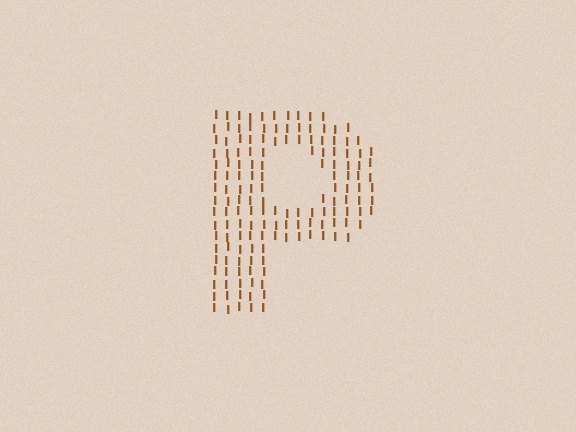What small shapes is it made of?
It is made of small letter I's.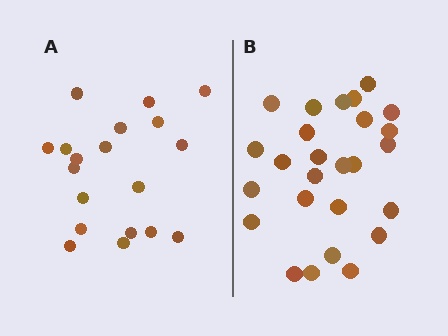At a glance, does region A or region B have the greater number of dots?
Region B (the right region) has more dots.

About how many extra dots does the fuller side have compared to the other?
Region B has roughly 8 or so more dots than region A.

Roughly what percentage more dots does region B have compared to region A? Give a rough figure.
About 35% more.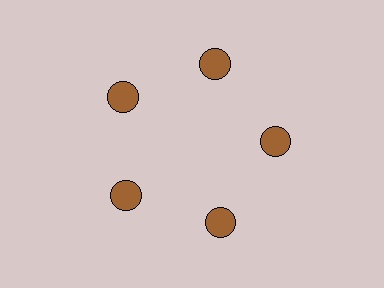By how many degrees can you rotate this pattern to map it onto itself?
The pattern maps onto itself every 72 degrees of rotation.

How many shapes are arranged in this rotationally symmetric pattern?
There are 5 shapes, arranged in 5 groups of 1.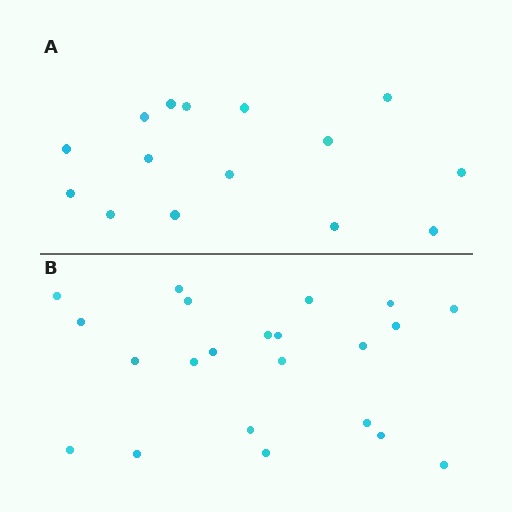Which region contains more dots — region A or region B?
Region B (the bottom region) has more dots.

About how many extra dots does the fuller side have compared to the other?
Region B has roughly 8 or so more dots than region A.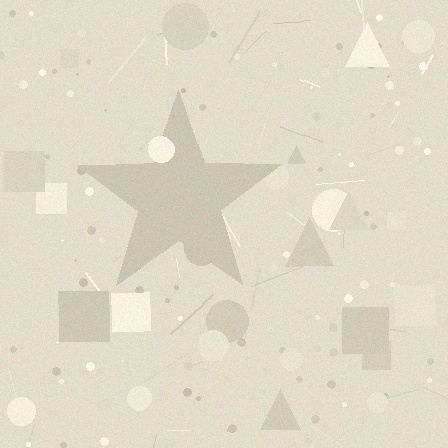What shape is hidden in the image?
A star is hidden in the image.